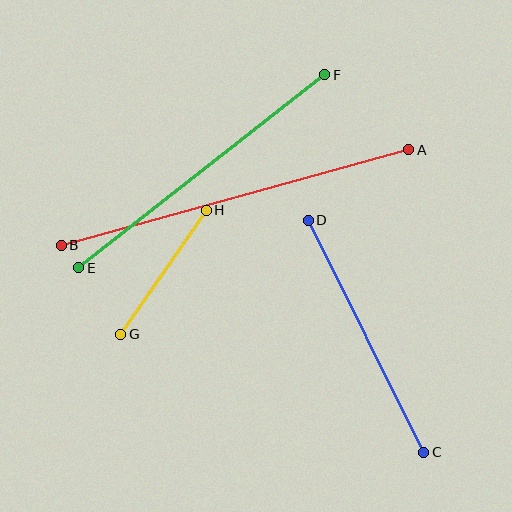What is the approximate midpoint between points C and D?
The midpoint is at approximately (366, 337) pixels.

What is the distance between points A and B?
The distance is approximately 360 pixels.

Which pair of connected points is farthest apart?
Points A and B are farthest apart.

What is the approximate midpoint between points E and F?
The midpoint is at approximately (202, 171) pixels.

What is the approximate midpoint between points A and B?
The midpoint is at approximately (235, 198) pixels.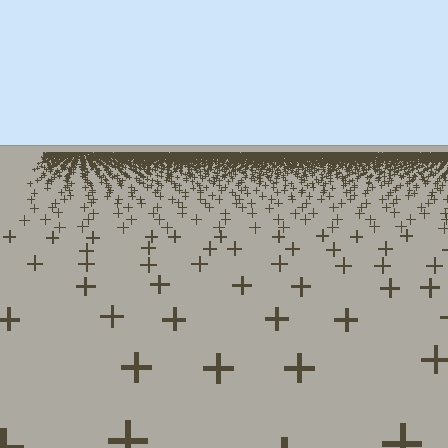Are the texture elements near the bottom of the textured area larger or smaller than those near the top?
Larger. Near the bottom, elements are closer to the viewer and appear at a bigger on-screen size.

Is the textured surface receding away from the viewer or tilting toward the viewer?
The surface is receding away from the viewer. Texture elements get smaller and denser toward the top.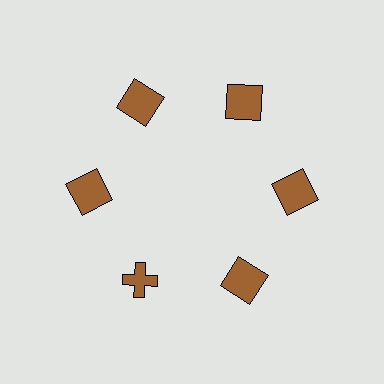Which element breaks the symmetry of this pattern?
The brown cross at roughly the 7 o'clock position breaks the symmetry. All other shapes are brown squares.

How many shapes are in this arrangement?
There are 6 shapes arranged in a ring pattern.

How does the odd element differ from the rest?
It has a different shape: cross instead of square.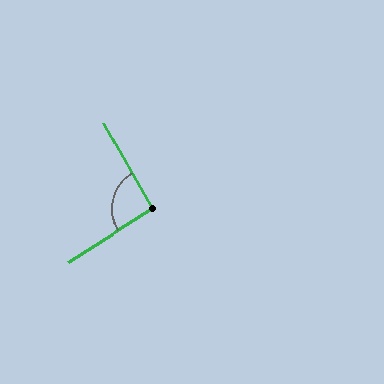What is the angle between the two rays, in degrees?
Approximately 93 degrees.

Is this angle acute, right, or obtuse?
It is approximately a right angle.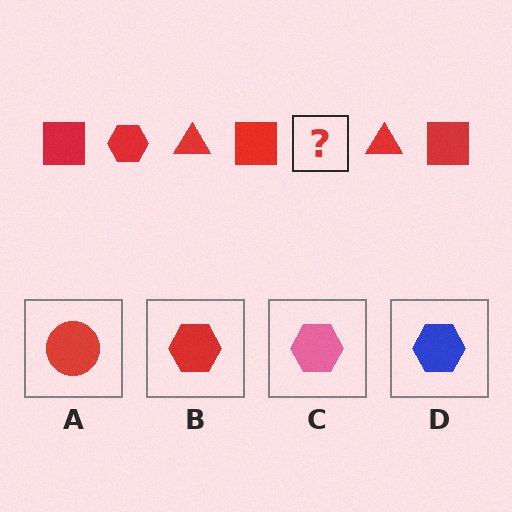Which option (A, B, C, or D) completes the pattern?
B.